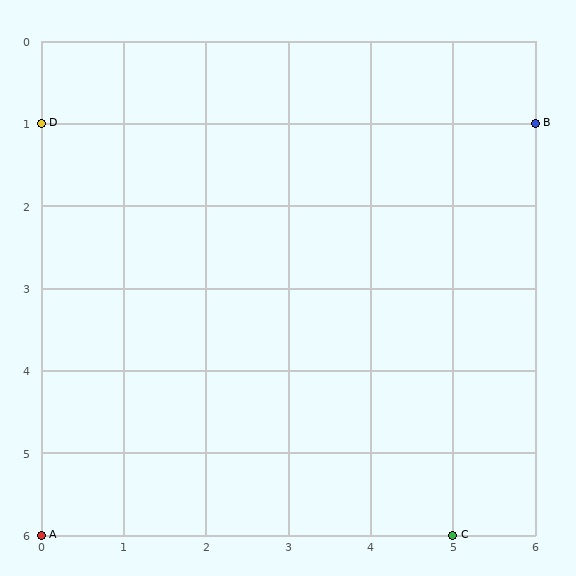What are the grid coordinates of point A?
Point A is at grid coordinates (0, 6).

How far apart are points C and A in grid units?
Points C and A are 5 columns apart.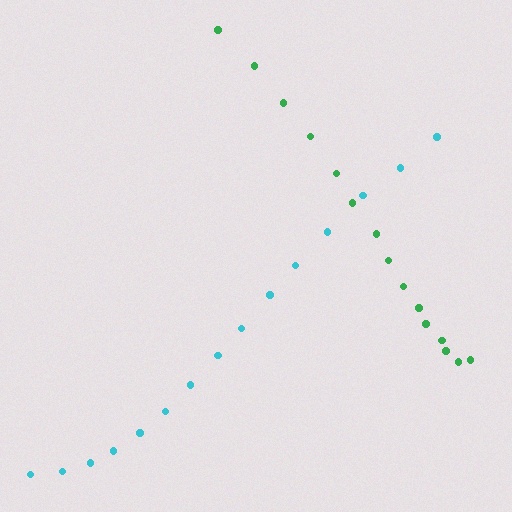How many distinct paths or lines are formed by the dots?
There are 2 distinct paths.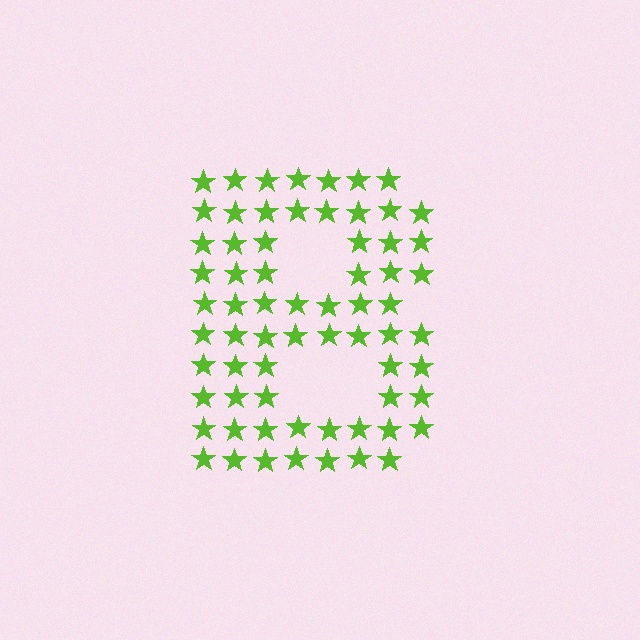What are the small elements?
The small elements are stars.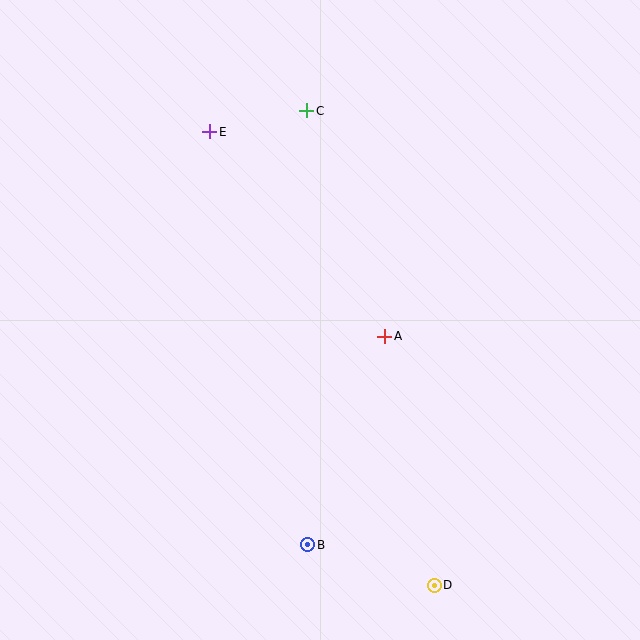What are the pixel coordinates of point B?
Point B is at (308, 545).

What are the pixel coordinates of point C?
Point C is at (307, 111).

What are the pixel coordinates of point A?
Point A is at (385, 336).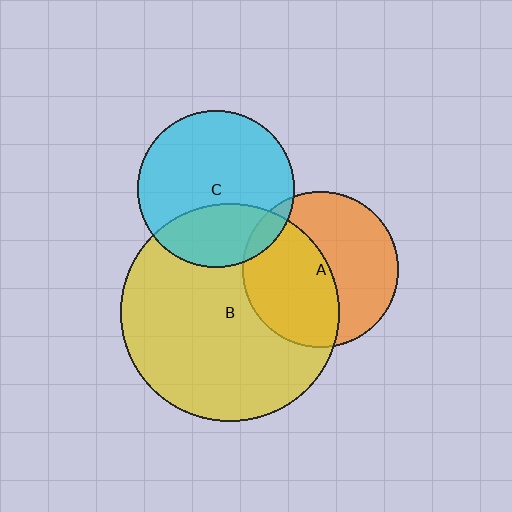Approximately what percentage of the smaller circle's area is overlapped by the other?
Approximately 50%.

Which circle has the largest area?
Circle B (yellow).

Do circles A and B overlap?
Yes.